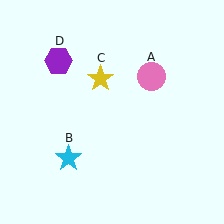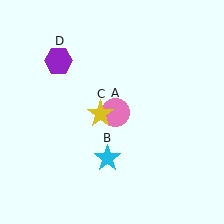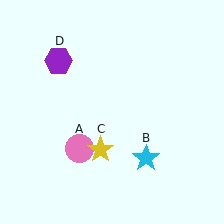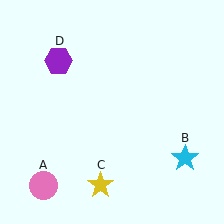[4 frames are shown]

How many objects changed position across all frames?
3 objects changed position: pink circle (object A), cyan star (object B), yellow star (object C).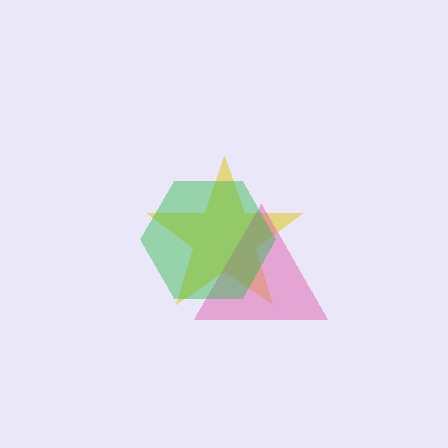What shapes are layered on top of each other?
The layered shapes are: a yellow star, a pink triangle, a green hexagon.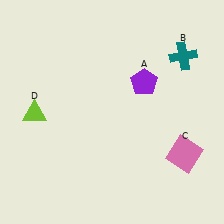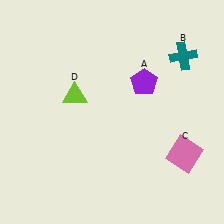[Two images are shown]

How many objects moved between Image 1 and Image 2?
1 object moved between the two images.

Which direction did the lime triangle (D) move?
The lime triangle (D) moved right.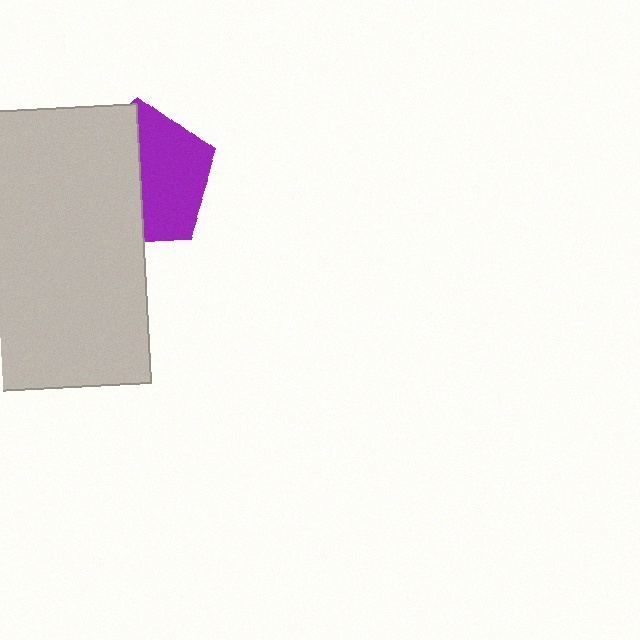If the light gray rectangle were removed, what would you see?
You would see the complete purple pentagon.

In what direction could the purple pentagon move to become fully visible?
The purple pentagon could move right. That would shift it out from behind the light gray rectangle entirely.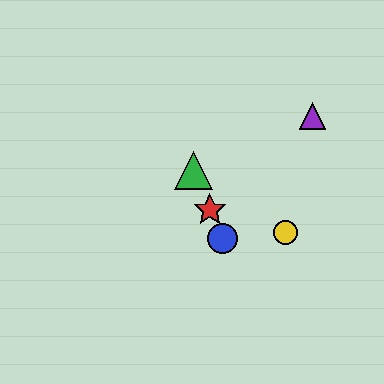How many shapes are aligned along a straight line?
3 shapes (the red star, the blue circle, the green triangle) are aligned along a straight line.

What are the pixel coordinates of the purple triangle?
The purple triangle is at (313, 116).